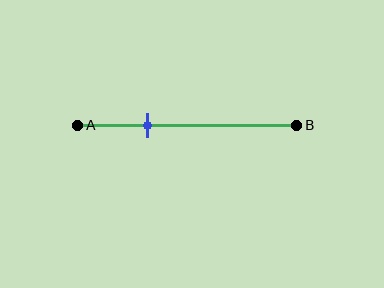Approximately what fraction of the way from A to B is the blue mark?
The blue mark is approximately 30% of the way from A to B.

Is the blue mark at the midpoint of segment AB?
No, the mark is at about 30% from A, not at the 50% midpoint.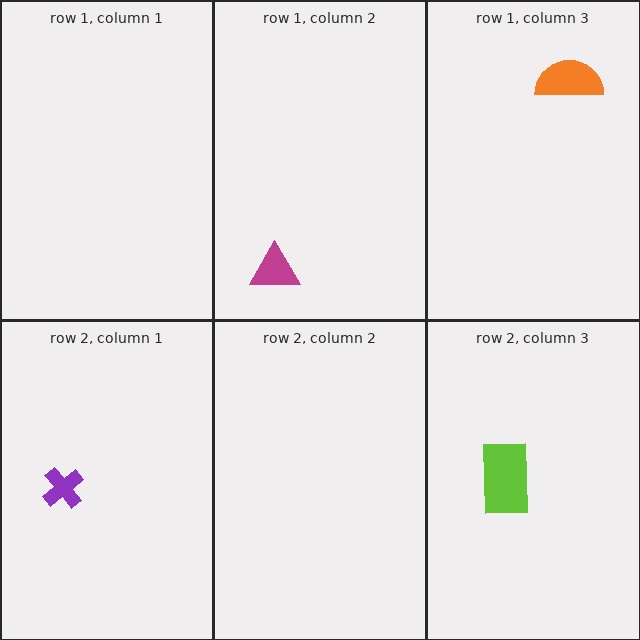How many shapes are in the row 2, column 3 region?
1.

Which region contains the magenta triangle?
The row 1, column 2 region.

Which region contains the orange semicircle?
The row 1, column 3 region.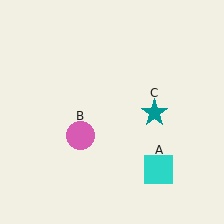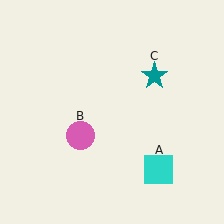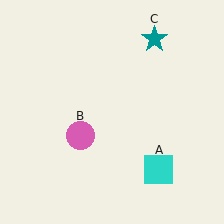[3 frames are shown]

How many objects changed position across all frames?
1 object changed position: teal star (object C).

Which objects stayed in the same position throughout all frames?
Cyan square (object A) and pink circle (object B) remained stationary.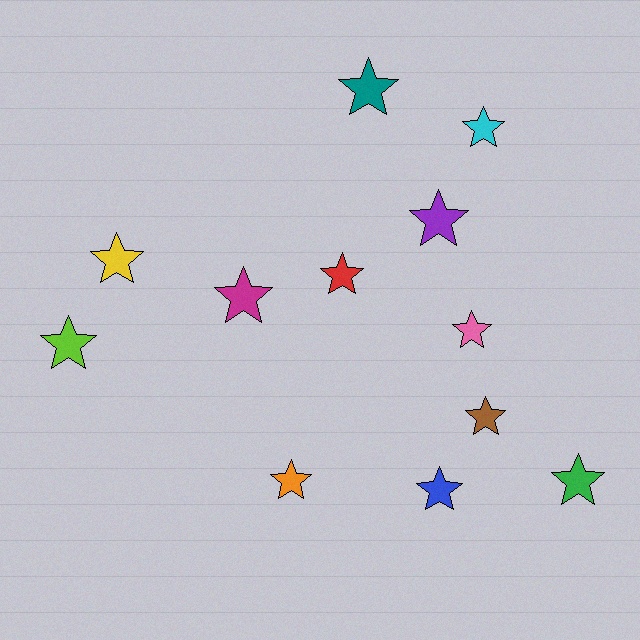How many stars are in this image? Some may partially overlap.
There are 12 stars.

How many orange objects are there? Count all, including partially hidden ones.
There is 1 orange object.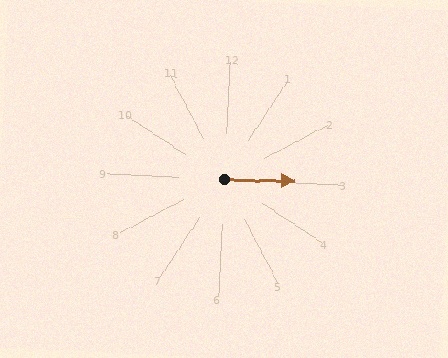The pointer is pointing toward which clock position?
Roughly 3 o'clock.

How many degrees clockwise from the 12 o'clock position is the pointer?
Approximately 88 degrees.